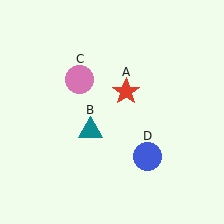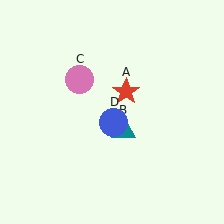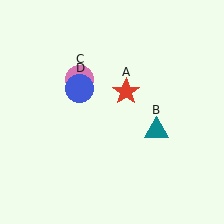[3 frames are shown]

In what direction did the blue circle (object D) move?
The blue circle (object D) moved up and to the left.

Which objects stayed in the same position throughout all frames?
Red star (object A) and pink circle (object C) remained stationary.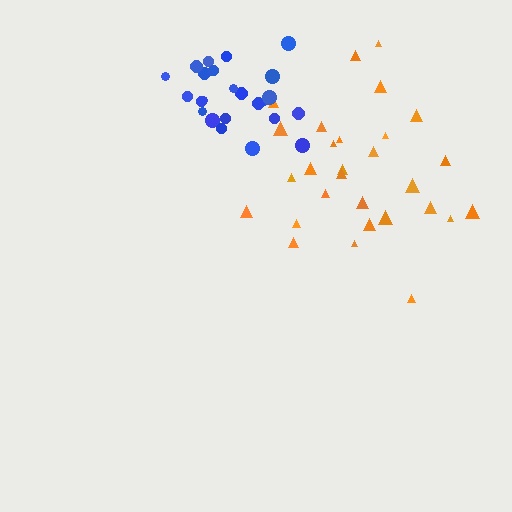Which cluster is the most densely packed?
Blue.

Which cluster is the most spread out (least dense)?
Orange.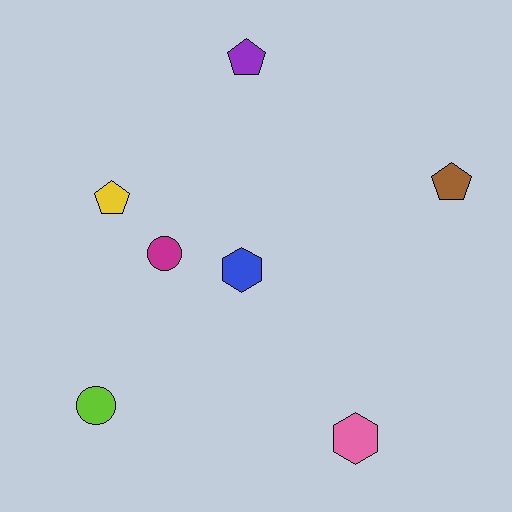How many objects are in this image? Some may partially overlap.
There are 7 objects.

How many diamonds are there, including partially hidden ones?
There are no diamonds.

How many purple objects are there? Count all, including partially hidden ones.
There is 1 purple object.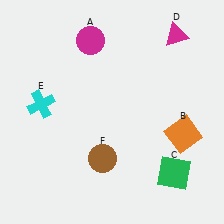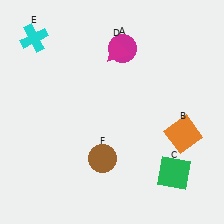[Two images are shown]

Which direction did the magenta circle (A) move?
The magenta circle (A) moved right.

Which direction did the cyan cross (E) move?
The cyan cross (E) moved up.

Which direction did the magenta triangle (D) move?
The magenta triangle (D) moved left.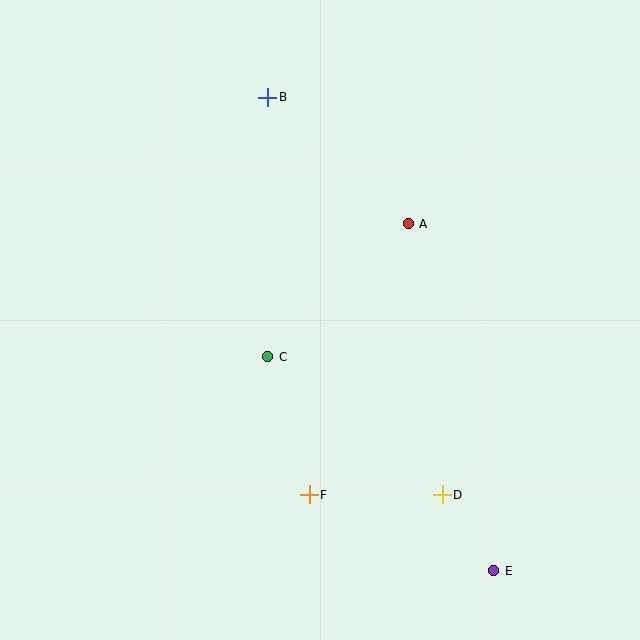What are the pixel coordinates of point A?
Point A is at (408, 224).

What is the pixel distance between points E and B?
The distance between E and B is 524 pixels.